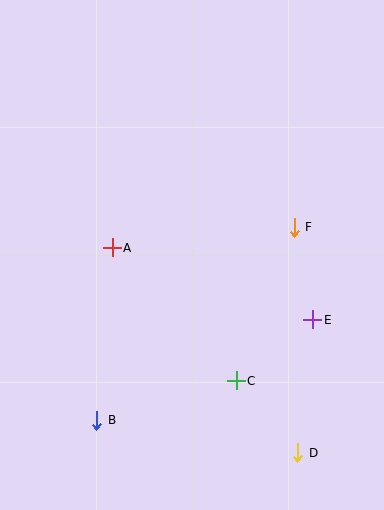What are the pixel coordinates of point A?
Point A is at (112, 248).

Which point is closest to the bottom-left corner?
Point B is closest to the bottom-left corner.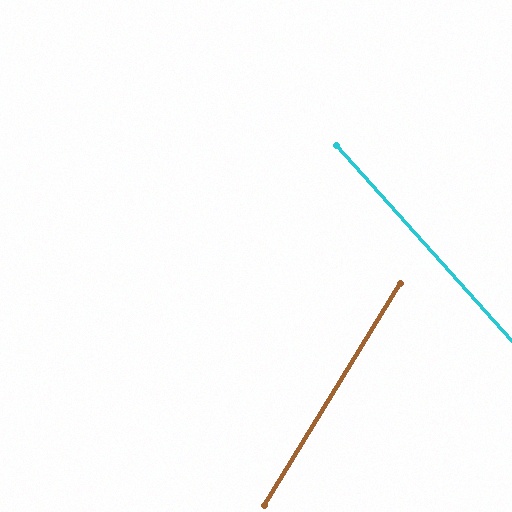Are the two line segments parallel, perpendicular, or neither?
Neither parallel nor perpendicular — they differ by about 73°.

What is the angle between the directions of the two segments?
Approximately 73 degrees.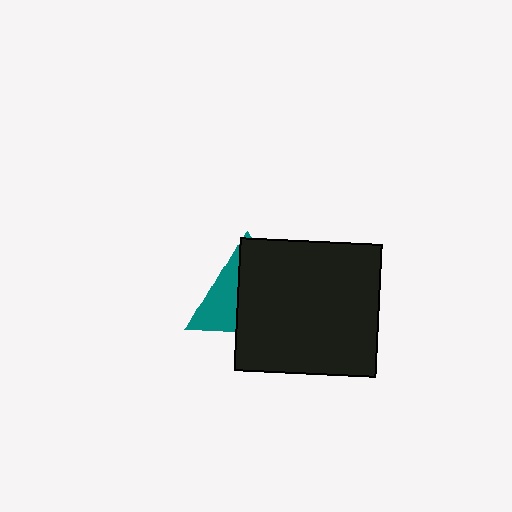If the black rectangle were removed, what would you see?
You would see the complete teal triangle.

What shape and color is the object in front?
The object in front is a black rectangle.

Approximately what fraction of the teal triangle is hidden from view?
Roughly 61% of the teal triangle is hidden behind the black rectangle.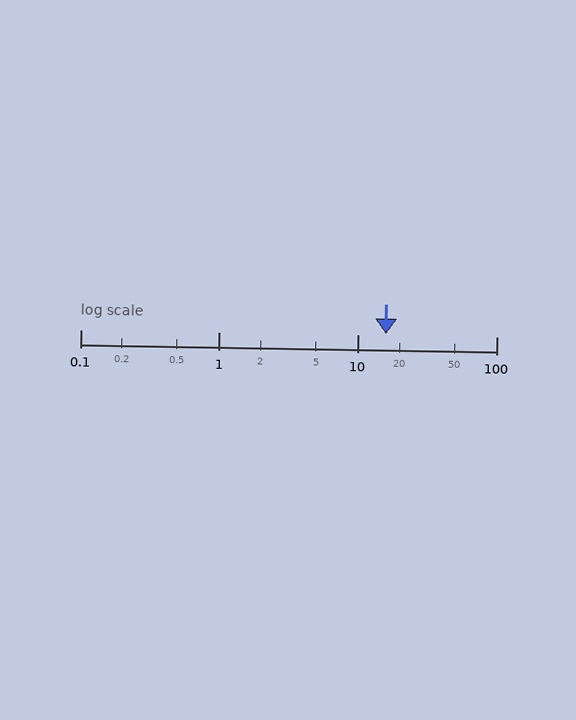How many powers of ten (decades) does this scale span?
The scale spans 3 decades, from 0.1 to 100.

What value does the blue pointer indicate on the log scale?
The pointer indicates approximately 16.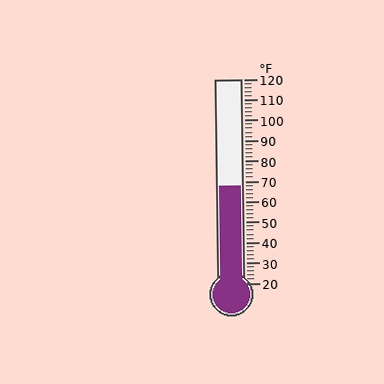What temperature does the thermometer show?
The thermometer shows approximately 68°F.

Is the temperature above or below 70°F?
The temperature is below 70°F.